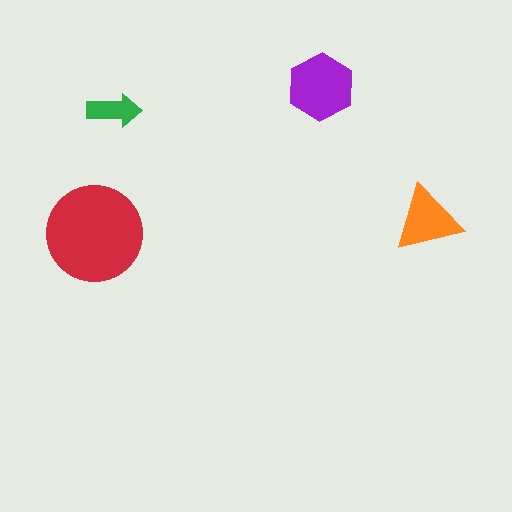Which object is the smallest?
The green arrow.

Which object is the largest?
The red circle.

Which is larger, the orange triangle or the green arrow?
The orange triangle.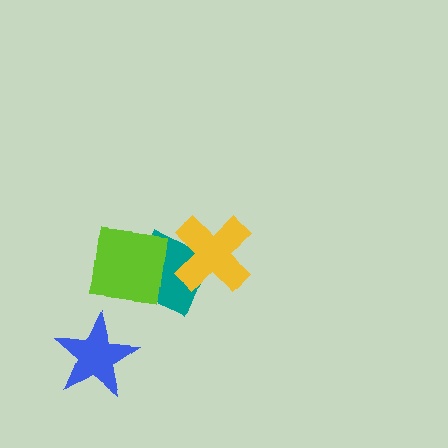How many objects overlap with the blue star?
0 objects overlap with the blue star.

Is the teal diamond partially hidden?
Yes, it is partially covered by another shape.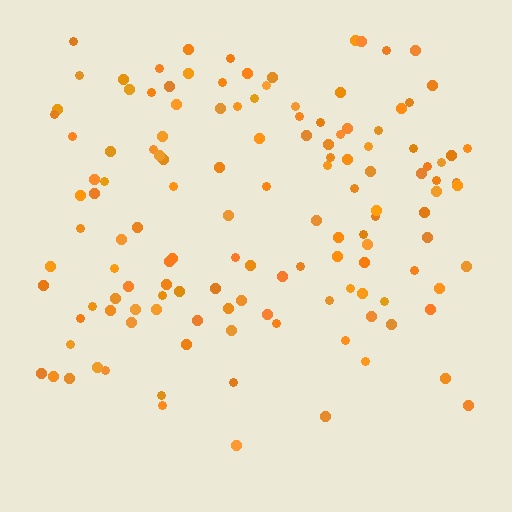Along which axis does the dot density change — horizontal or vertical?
Vertical.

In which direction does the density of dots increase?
From bottom to top, with the top side densest.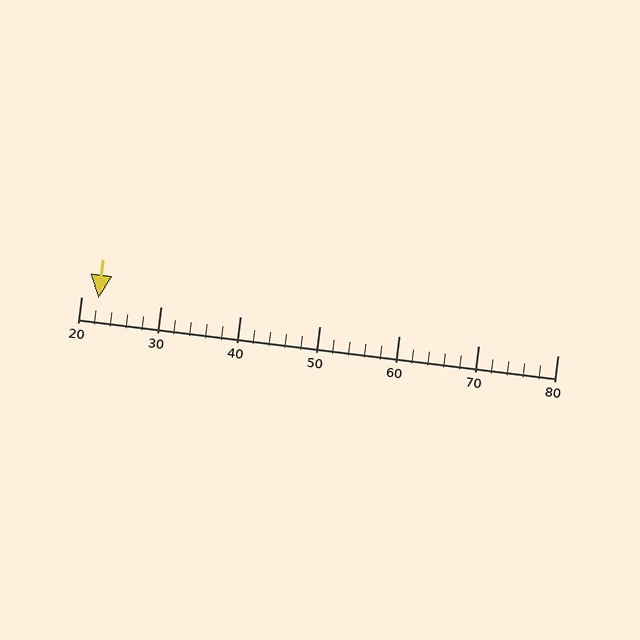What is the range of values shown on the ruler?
The ruler shows values from 20 to 80.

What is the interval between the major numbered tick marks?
The major tick marks are spaced 10 units apart.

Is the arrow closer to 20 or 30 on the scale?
The arrow is closer to 20.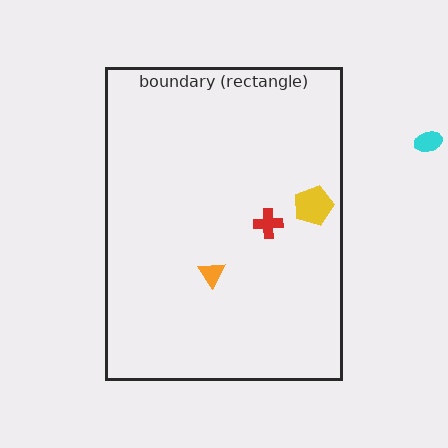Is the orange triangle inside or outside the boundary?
Inside.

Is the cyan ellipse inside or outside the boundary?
Outside.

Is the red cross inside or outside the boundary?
Inside.